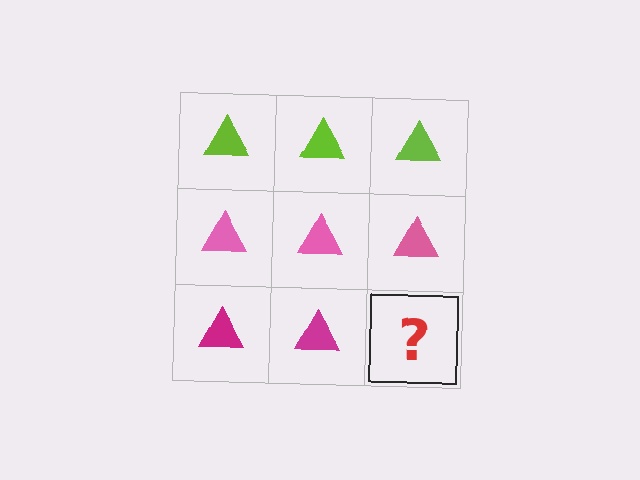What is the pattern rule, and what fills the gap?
The rule is that each row has a consistent color. The gap should be filled with a magenta triangle.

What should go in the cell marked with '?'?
The missing cell should contain a magenta triangle.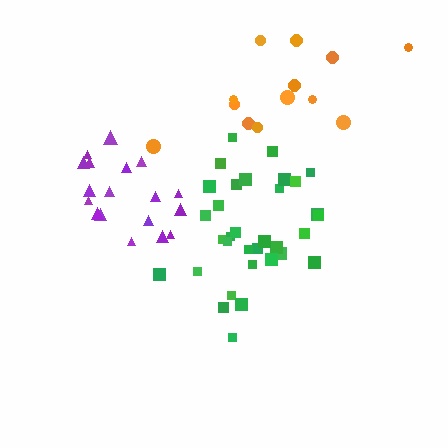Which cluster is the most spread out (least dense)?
Orange.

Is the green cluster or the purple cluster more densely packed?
Purple.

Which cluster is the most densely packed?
Purple.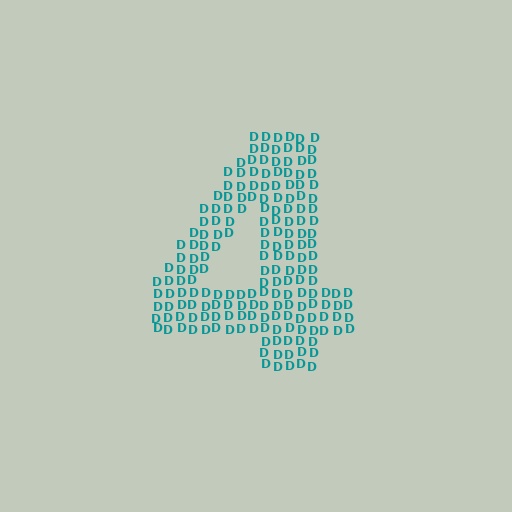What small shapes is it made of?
It is made of small letter D's.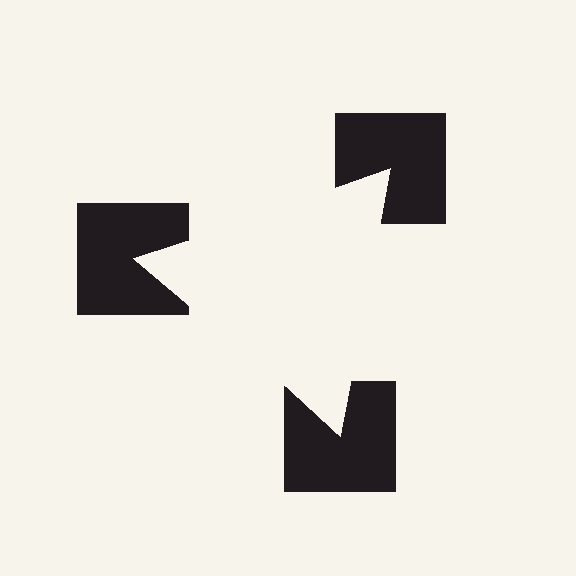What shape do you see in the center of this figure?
An illusory triangle — its edges are inferred from the aligned wedge cuts in the notched squares, not physically drawn.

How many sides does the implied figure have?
3 sides.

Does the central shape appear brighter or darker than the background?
It typically appears slightly brighter than the background, even though no actual brightness change is drawn.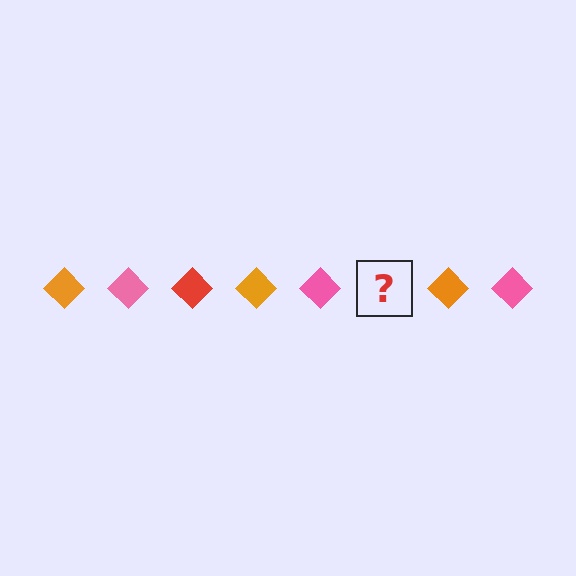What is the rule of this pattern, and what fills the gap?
The rule is that the pattern cycles through orange, pink, red diamonds. The gap should be filled with a red diamond.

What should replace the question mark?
The question mark should be replaced with a red diamond.